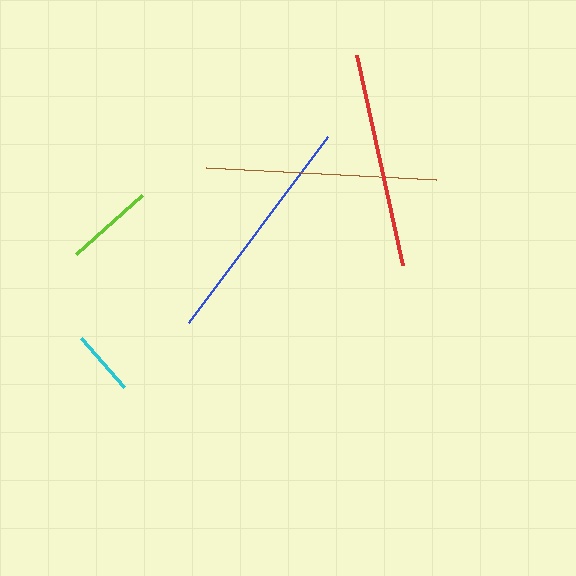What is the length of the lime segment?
The lime segment is approximately 88 pixels long.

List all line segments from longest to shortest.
From longest to shortest: blue, brown, red, lime, cyan.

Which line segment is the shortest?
The cyan line is the shortest at approximately 66 pixels.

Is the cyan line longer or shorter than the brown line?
The brown line is longer than the cyan line.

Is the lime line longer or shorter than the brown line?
The brown line is longer than the lime line.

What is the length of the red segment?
The red segment is approximately 216 pixels long.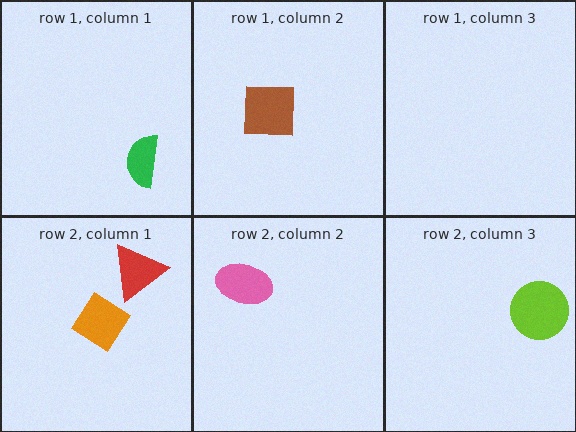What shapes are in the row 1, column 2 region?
The brown square.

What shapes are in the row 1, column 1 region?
The green semicircle.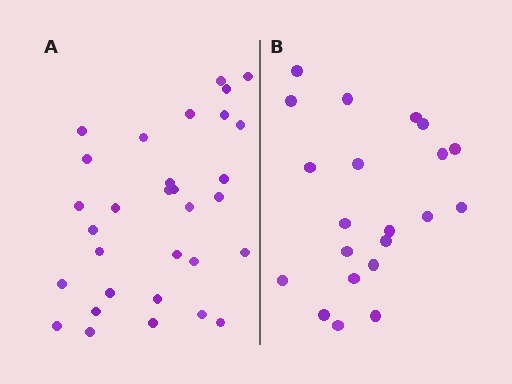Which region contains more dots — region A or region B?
Region A (the left region) has more dots.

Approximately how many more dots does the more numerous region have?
Region A has roughly 10 or so more dots than region B.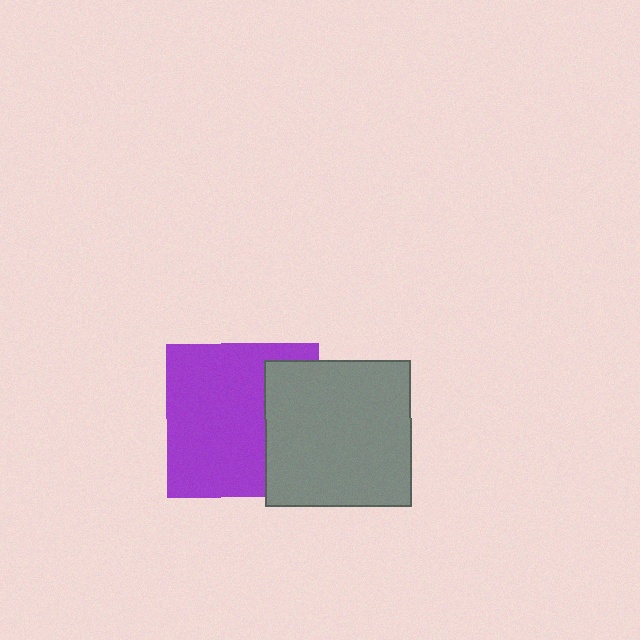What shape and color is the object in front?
The object in front is a gray square.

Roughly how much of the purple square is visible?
Most of it is visible (roughly 67%).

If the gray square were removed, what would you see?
You would see the complete purple square.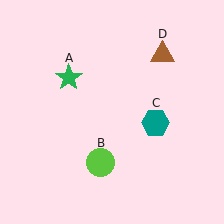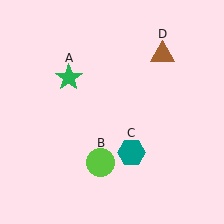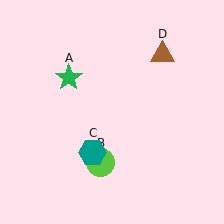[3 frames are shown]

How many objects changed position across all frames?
1 object changed position: teal hexagon (object C).